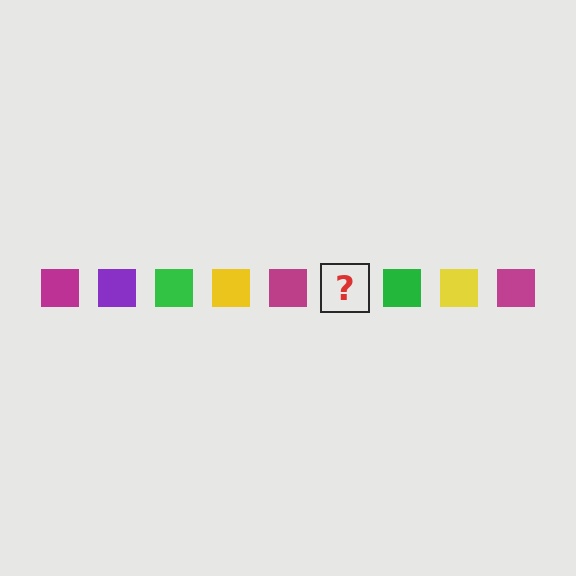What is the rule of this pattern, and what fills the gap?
The rule is that the pattern cycles through magenta, purple, green, yellow squares. The gap should be filled with a purple square.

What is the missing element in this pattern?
The missing element is a purple square.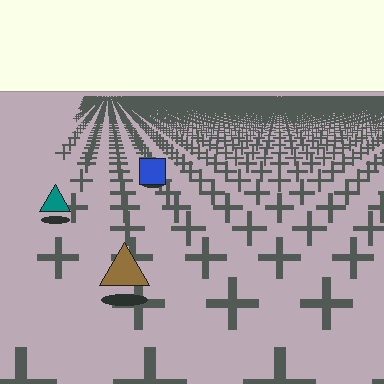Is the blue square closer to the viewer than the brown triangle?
No. The brown triangle is closer — you can tell from the texture gradient: the ground texture is coarser near it.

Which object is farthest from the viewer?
The blue square is farthest from the viewer. It appears smaller and the ground texture around it is denser.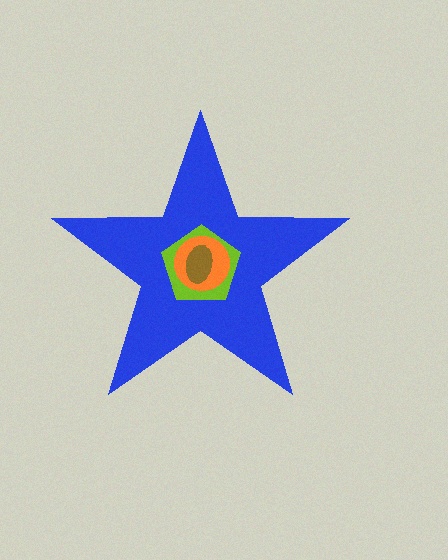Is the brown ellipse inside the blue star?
Yes.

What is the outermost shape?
The blue star.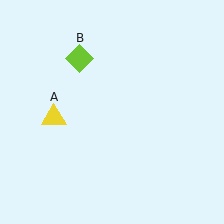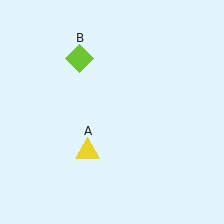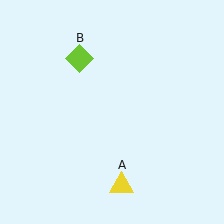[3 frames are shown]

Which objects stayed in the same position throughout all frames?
Lime diamond (object B) remained stationary.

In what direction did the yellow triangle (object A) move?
The yellow triangle (object A) moved down and to the right.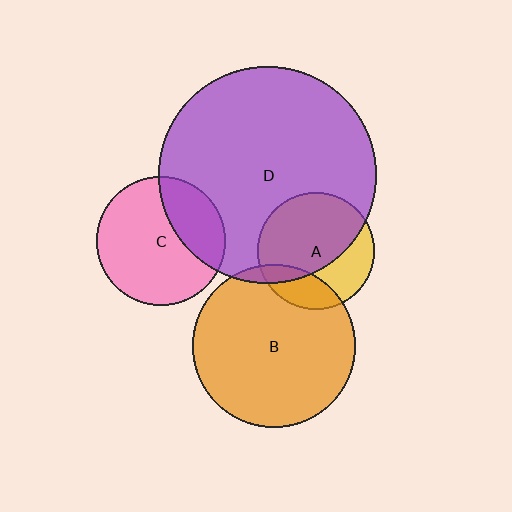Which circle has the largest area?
Circle D (purple).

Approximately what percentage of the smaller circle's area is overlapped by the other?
Approximately 20%.